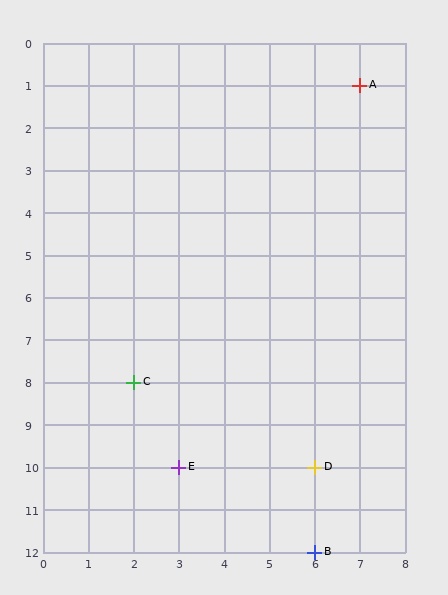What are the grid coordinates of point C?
Point C is at grid coordinates (2, 8).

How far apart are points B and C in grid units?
Points B and C are 4 columns and 4 rows apart (about 5.7 grid units diagonally).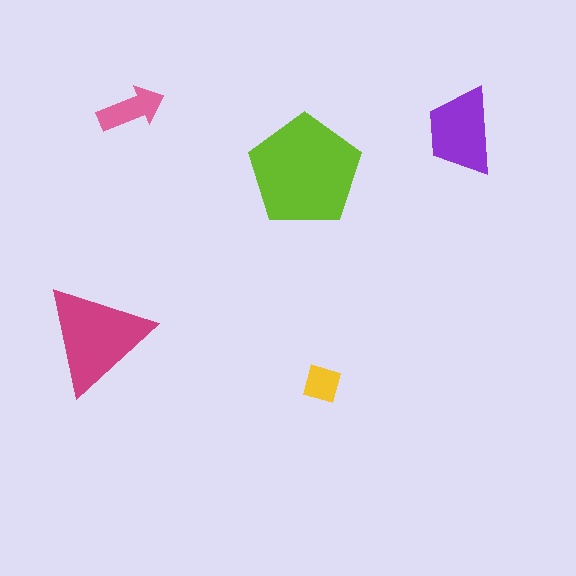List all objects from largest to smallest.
The lime pentagon, the magenta triangle, the purple trapezoid, the pink arrow, the yellow diamond.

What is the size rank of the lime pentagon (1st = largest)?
1st.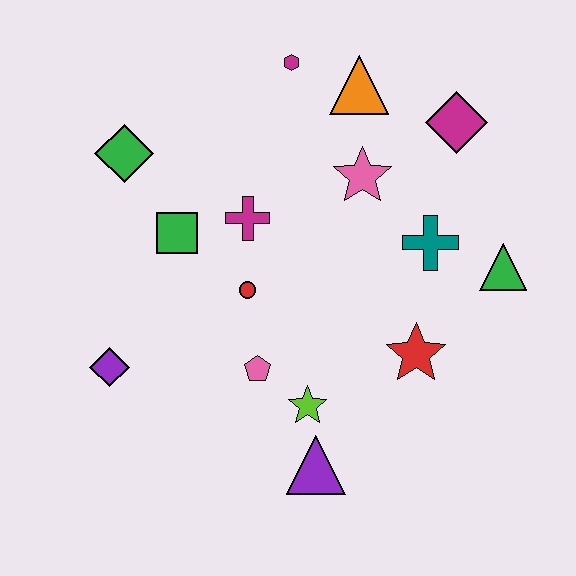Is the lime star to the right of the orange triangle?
No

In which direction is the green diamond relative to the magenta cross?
The green diamond is to the left of the magenta cross.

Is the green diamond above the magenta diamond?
No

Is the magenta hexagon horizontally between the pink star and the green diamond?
Yes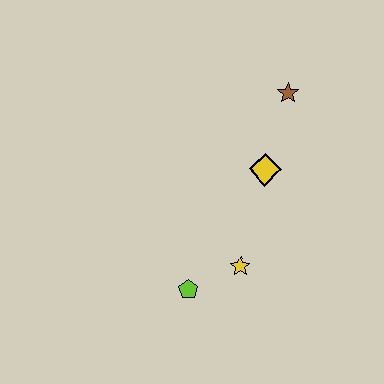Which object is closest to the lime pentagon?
The yellow star is closest to the lime pentagon.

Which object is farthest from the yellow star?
The brown star is farthest from the yellow star.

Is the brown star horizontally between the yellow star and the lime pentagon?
No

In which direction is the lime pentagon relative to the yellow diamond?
The lime pentagon is below the yellow diamond.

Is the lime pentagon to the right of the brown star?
No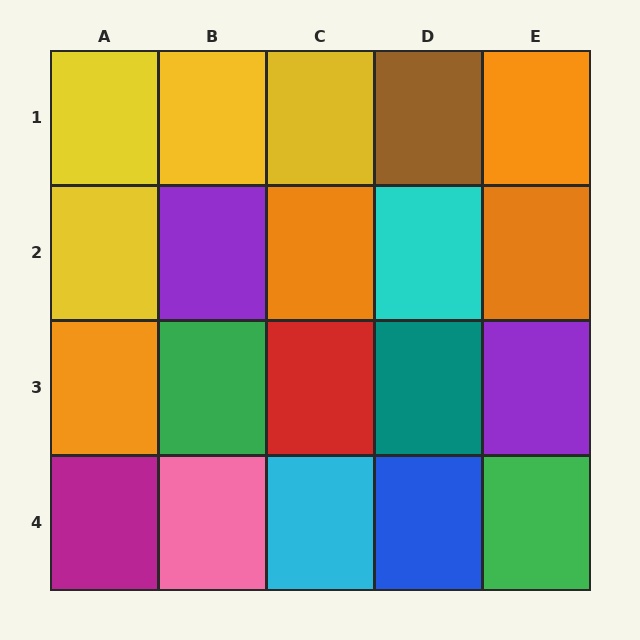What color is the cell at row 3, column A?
Orange.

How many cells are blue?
1 cell is blue.